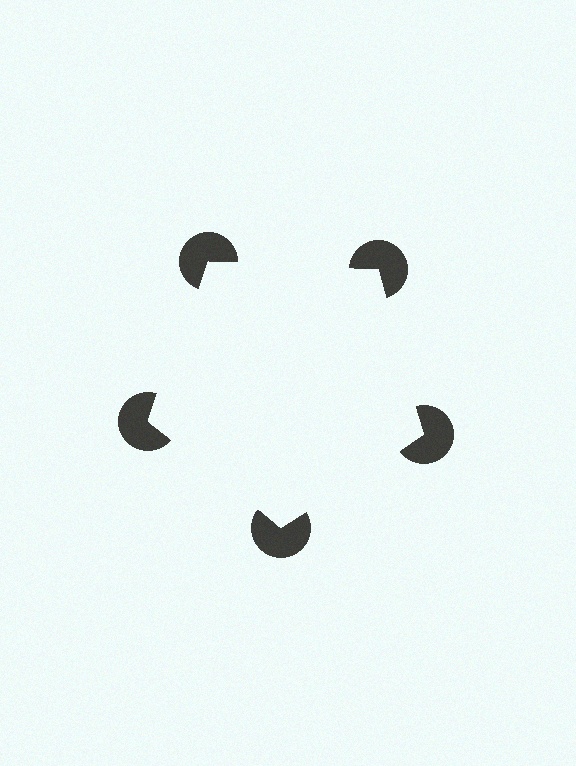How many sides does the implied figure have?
5 sides.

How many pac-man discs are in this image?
There are 5 — one at each vertex of the illusory pentagon.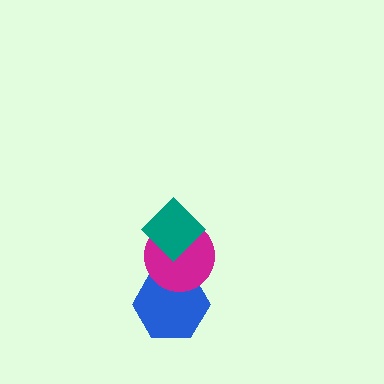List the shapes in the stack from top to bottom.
From top to bottom: the teal diamond, the magenta circle, the blue hexagon.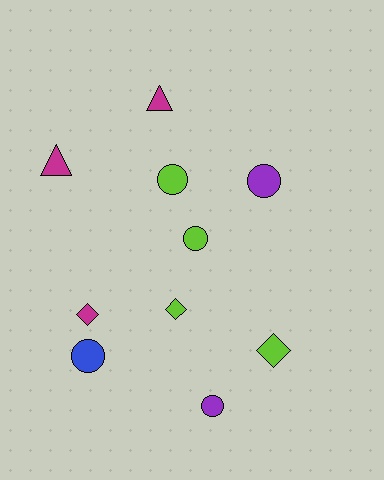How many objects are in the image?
There are 10 objects.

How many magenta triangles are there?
There are 2 magenta triangles.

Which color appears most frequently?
Lime, with 4 objects.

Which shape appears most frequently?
Circle, with 5 objects.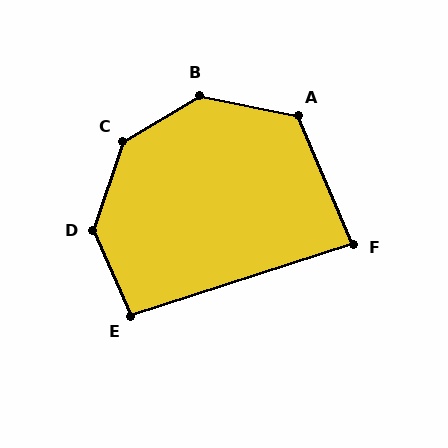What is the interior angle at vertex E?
Approximately 96 degrees (obtuse).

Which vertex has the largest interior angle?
C, at approximately 139 degrees.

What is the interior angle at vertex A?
Approximately 125 degrees (obtuse).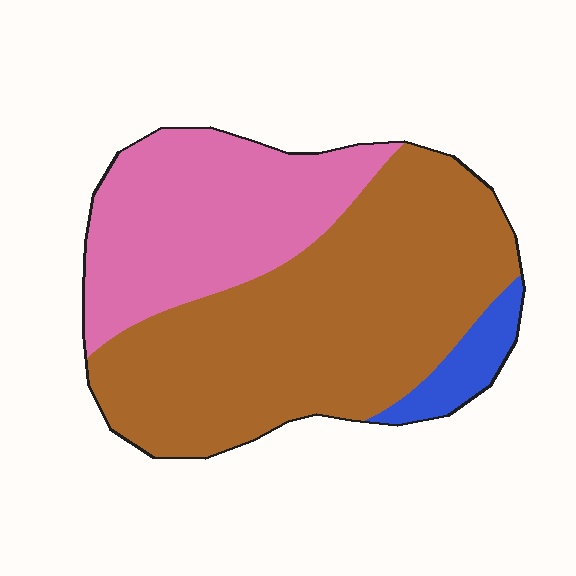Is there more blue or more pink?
Pink.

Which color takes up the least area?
Blue, at roughly 5%.